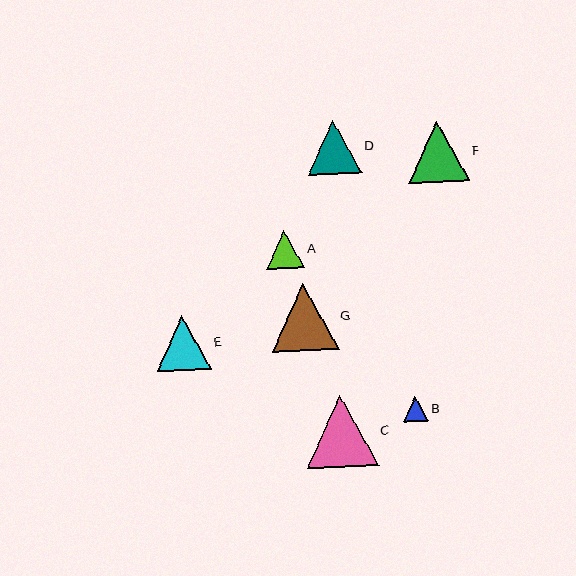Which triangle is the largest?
Triangle C is the largest with a size of approximately 72 pixels.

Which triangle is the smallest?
Triangle B is the smallest with a size of approximately 25 pixels.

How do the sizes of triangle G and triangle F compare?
Triangle G and triangle F are approximately the same size.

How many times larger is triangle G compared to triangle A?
Triangle G is approximately 1.8 times the size of triangle A.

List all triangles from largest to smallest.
From largest to smallest: C, G, F, E, D, A, B.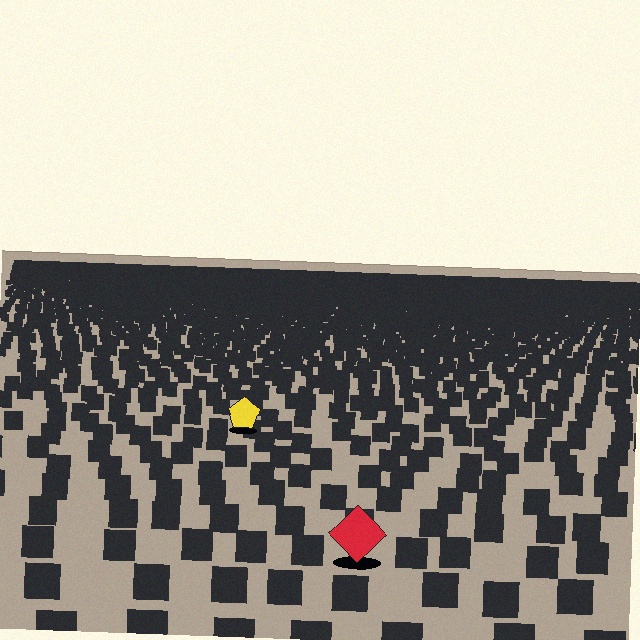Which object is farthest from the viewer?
The yellow pentagon is farthest from the viewer. It appears smaller and the ground texture around it is denser.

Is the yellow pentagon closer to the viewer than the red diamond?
No. The red diamond is closer — you can tell from the texture gradient: the ground texture is coarser near it.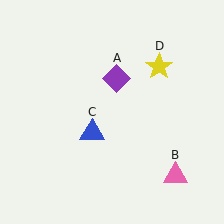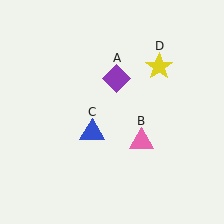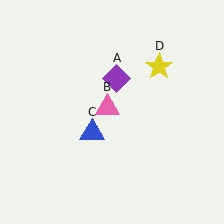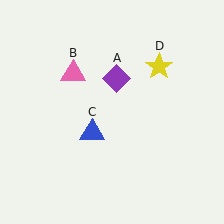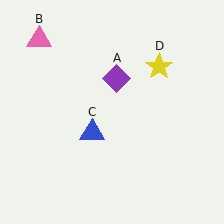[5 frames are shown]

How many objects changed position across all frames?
1 object changed position: pink triangle (object B).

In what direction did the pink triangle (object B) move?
The pink triangle (object B) moved up and to the left.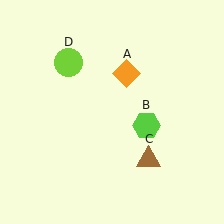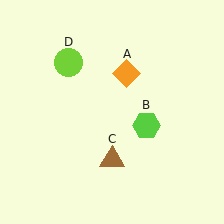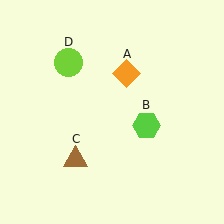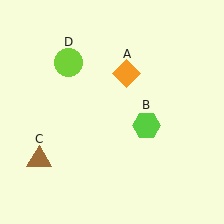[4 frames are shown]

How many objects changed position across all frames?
1 object changed position: brown triangle (object C).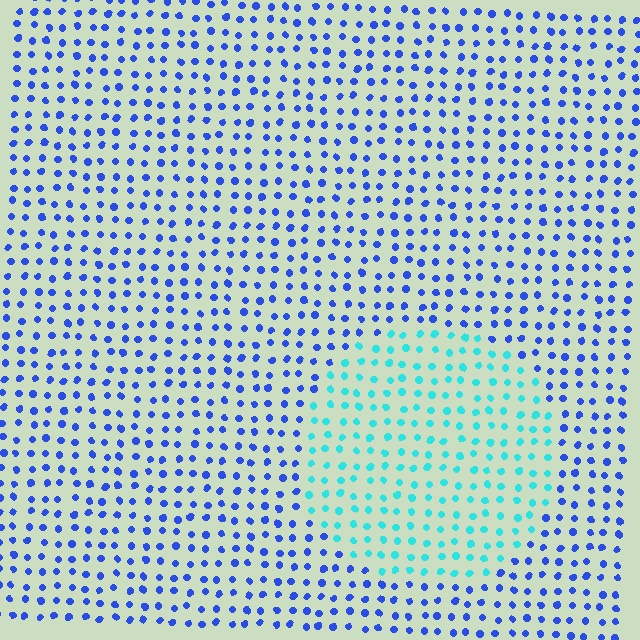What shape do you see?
I see a circle.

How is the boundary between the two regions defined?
The boundary is defined purely by a slight shift in hue (about 50 degrees). Spacing, size, and orientation are identical on both sides.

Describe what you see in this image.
The image is filled with small blue elements in a uniform arrangement. A circle-shaped region is visible where the elements are tinted to a slightly different hue, forming a subtle color boundary.